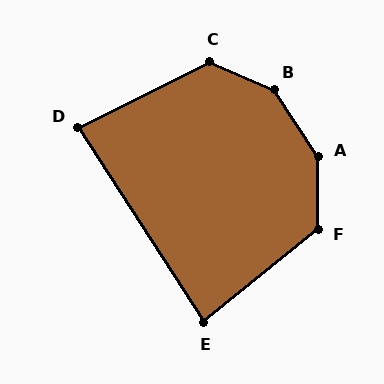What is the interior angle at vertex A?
Approximately 146 degrees (obtuse).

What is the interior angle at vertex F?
Approximately 130 degrees (obtuse).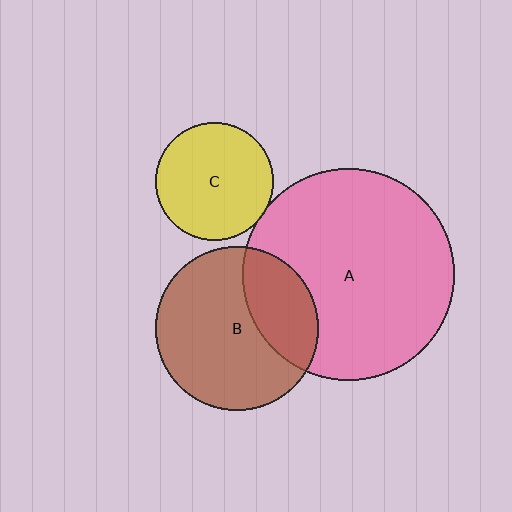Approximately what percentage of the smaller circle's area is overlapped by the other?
Approximately 5%.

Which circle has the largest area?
Circle A (pink).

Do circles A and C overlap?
Yes.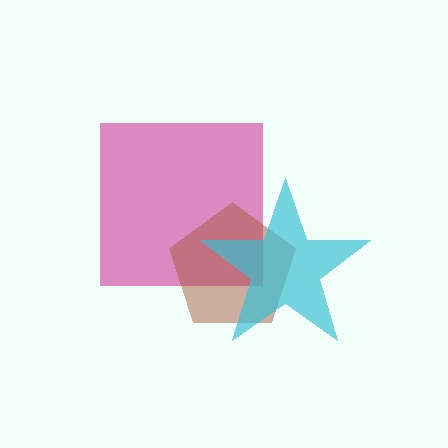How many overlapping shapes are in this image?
There are 3 overlapping shapes in the image.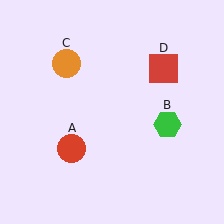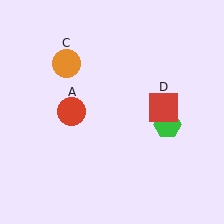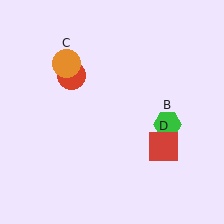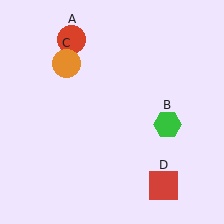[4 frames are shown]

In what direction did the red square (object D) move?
The red square (object D) moved down.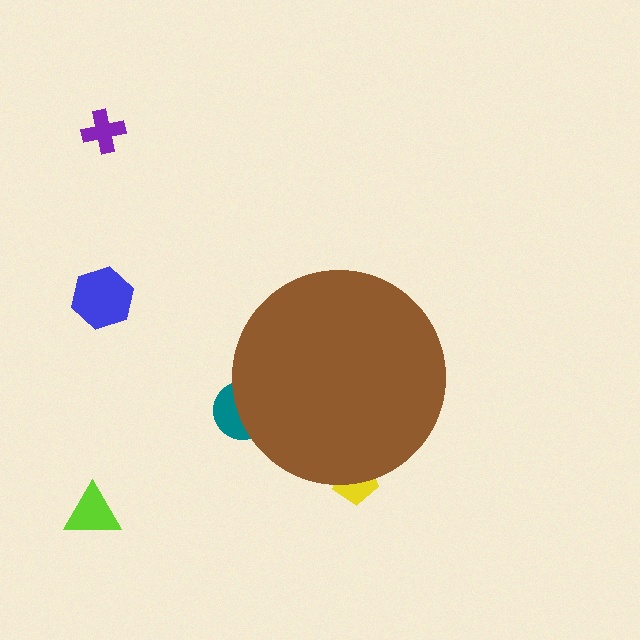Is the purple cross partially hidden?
No, the purple cross is fully visible.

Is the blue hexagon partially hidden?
No, the blue hexagon is fully visible.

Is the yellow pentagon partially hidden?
Yes, the yellow pentagon is partially hidden behind the brown circle.